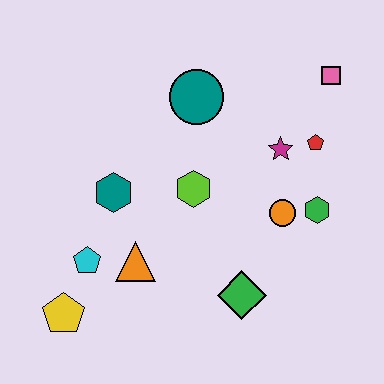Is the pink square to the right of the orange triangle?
Yes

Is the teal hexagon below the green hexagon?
No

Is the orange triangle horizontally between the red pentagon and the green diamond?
No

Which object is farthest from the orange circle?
The yellow pentagon is farthest from the orange circle.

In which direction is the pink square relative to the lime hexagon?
The pink square is to the right of the lime hexagon.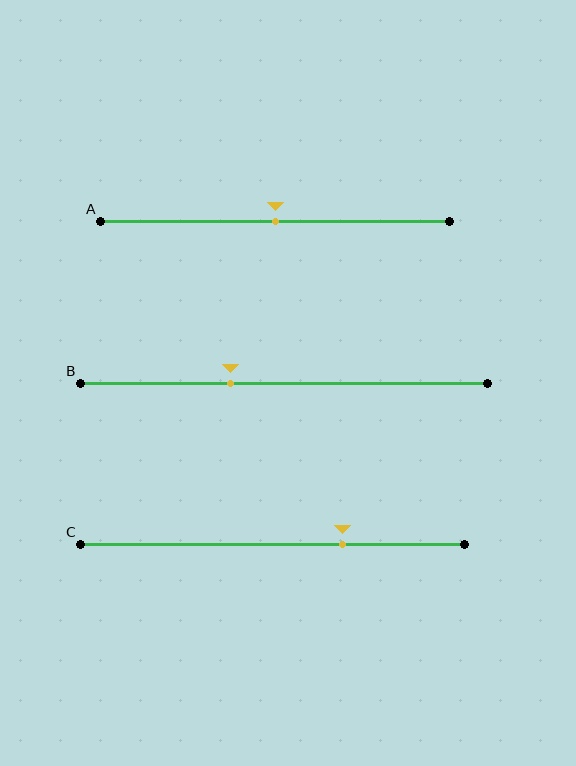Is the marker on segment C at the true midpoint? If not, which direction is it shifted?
No, the marker on segment C is shifted to the right by about 18% of the segment length.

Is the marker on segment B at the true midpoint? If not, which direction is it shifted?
No, the marker on segment B is shifted to the left by about 13% of the segment length.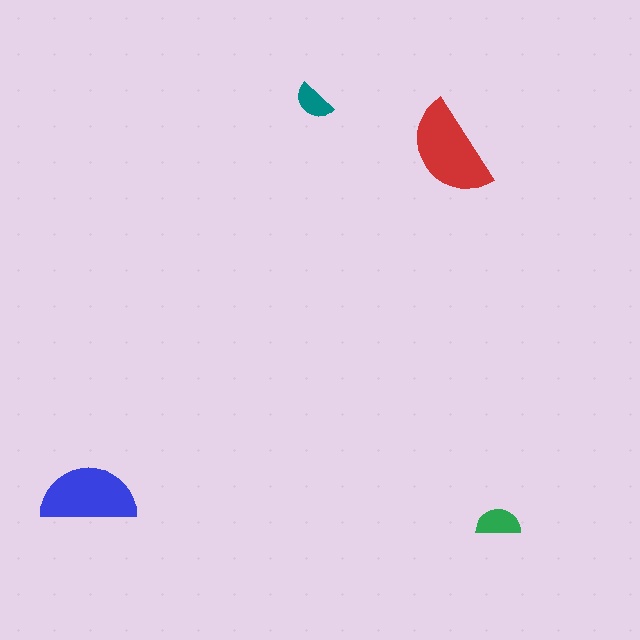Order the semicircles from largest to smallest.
the red one, the blue one, the green one, the teal one.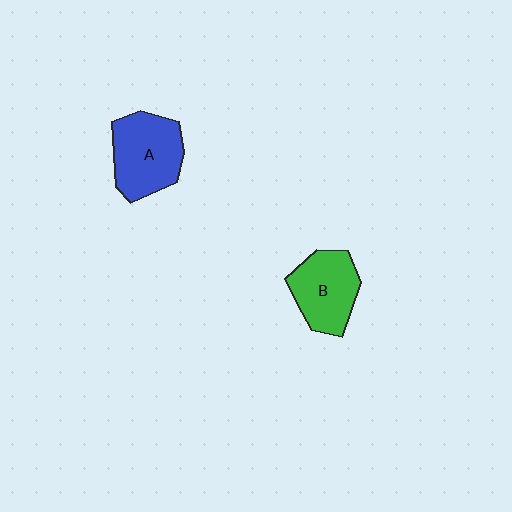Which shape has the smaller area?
Shape B (green).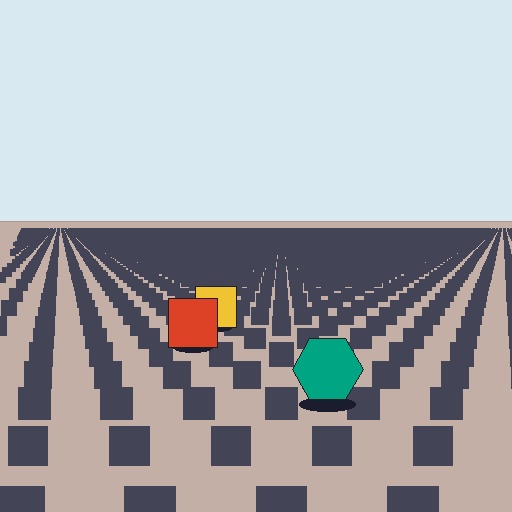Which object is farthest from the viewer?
The yellow square is farthest from the viewer. It appears smaller and the ground texture around it is denser.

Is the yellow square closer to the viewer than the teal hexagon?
No. The teal hexagon is closer — you can tell from the texture gradient: the ground texture is coarser near it.